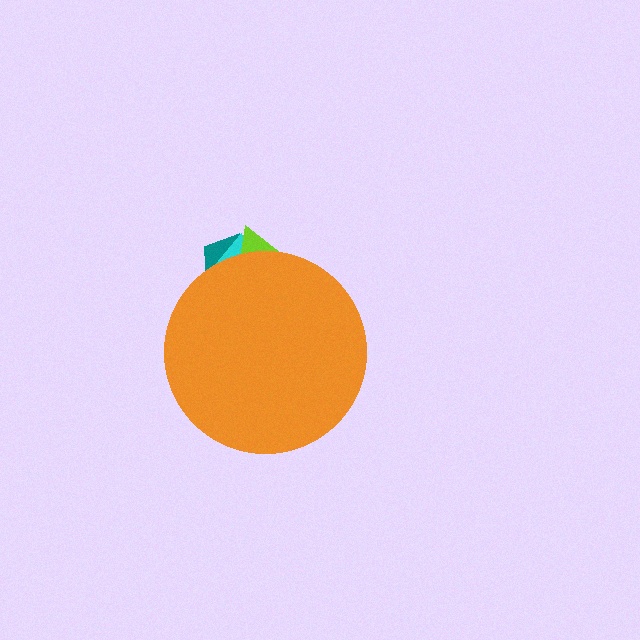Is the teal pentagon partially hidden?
Yes, the teal pentagon is partially hidden behind the orange circle.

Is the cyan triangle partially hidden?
Yes, the cyan triangle is partially hidden behind the orange circle.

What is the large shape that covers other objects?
An orange circle.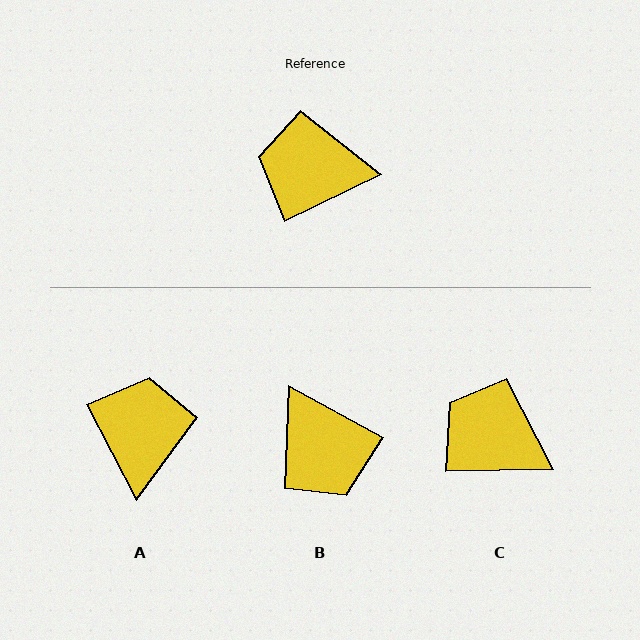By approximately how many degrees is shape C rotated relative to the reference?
Approximately 25 degrees clockwise.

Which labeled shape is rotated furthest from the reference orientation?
B, about 126 degrees away.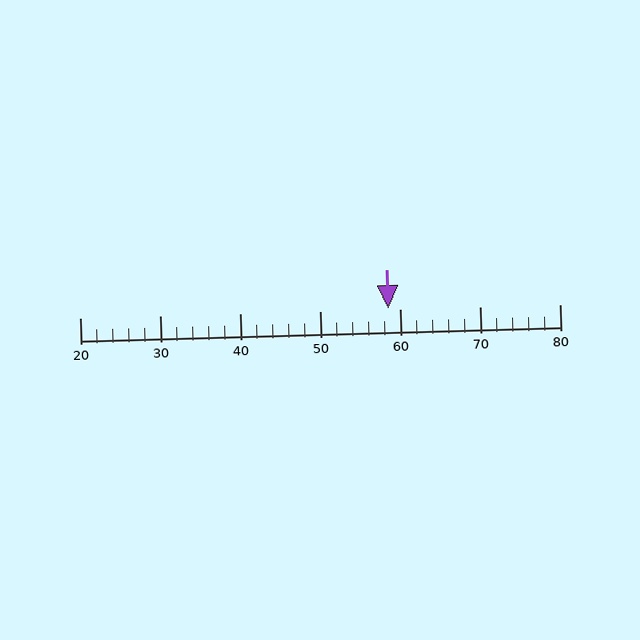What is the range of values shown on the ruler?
The ruler shows values from 20 to 80.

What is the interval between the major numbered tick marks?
The major tick marks are spaced 10 units apart.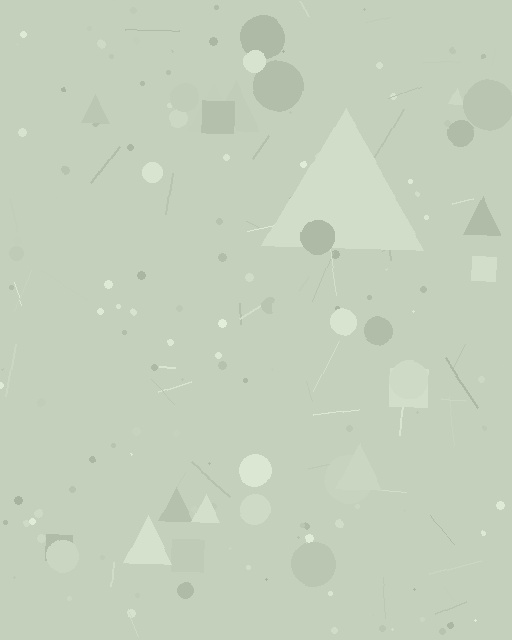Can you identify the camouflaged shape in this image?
The camouflaged shape is a triangle.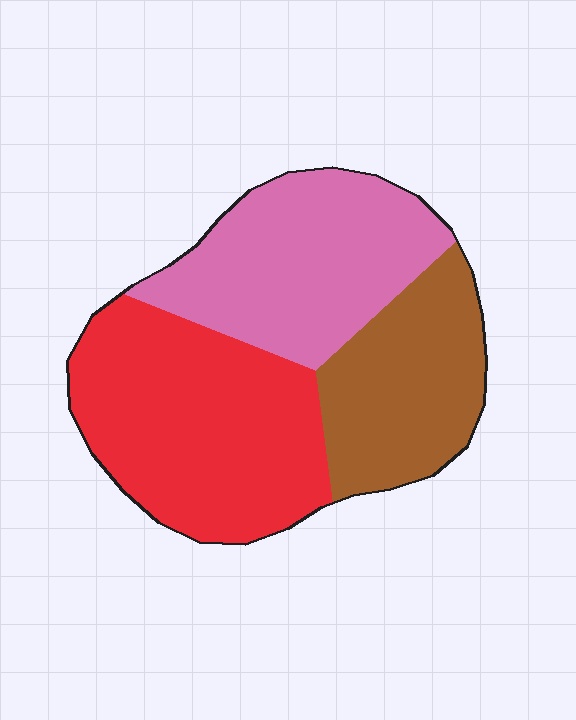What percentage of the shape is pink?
Pink covers around 35% of the shape.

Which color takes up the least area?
Brown, at roughly 25%.